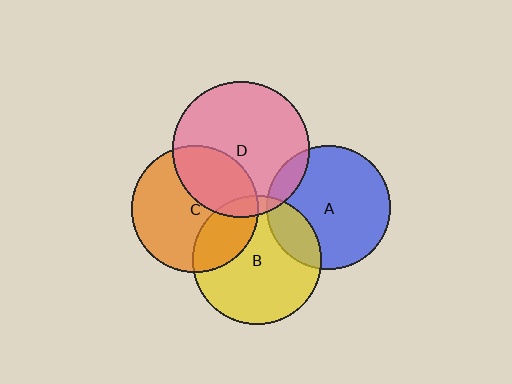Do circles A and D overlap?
Yes.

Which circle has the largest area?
Circle D (pink).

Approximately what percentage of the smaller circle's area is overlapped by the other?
Approximately 10%.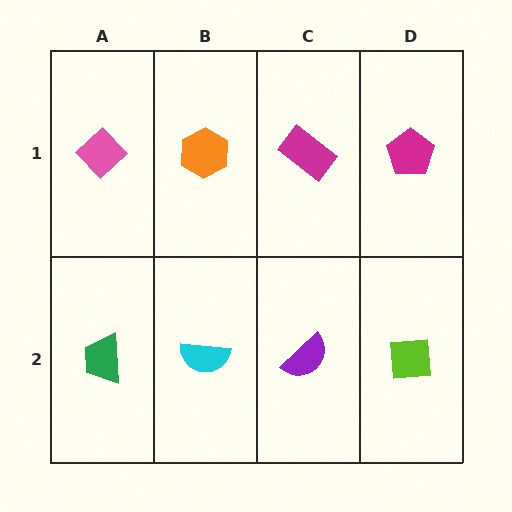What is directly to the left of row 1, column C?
An orange hexagon.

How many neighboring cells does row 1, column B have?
3.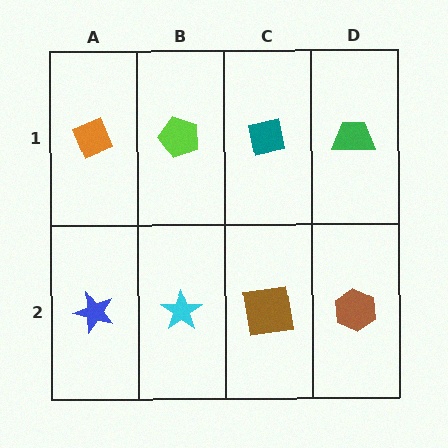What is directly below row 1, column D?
A brown hexagon.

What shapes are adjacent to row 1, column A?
A blue star (row 2, column A), a lime pentagon (row 1, column B).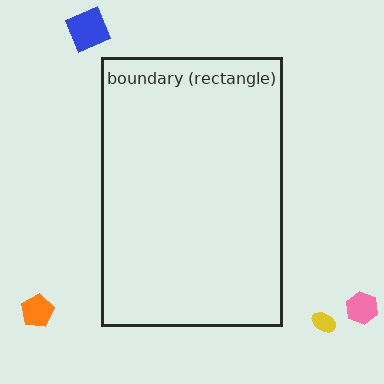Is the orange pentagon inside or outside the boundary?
Outside.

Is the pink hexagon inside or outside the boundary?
Outside.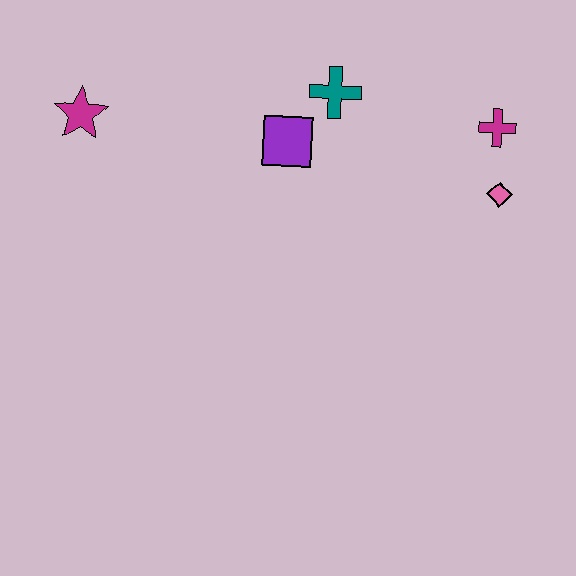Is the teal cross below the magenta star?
No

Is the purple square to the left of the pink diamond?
Yes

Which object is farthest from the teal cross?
The magenta star is farthest from the teal cross.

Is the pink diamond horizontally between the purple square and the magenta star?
No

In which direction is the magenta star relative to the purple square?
The magenta star is to the left of the purple square.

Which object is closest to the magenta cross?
The pink diamond is closest to the magenta cross.